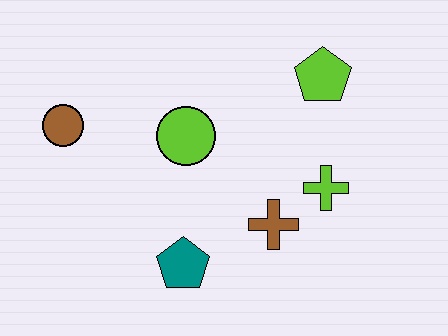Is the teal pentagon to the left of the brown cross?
Yes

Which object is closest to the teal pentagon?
The brown cross is closest to the teal pentagon.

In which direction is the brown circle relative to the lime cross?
The brown circle is to the left of the lime cross.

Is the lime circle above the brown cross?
Yes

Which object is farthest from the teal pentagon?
The lime pentagon is farthest from the teal pentagon.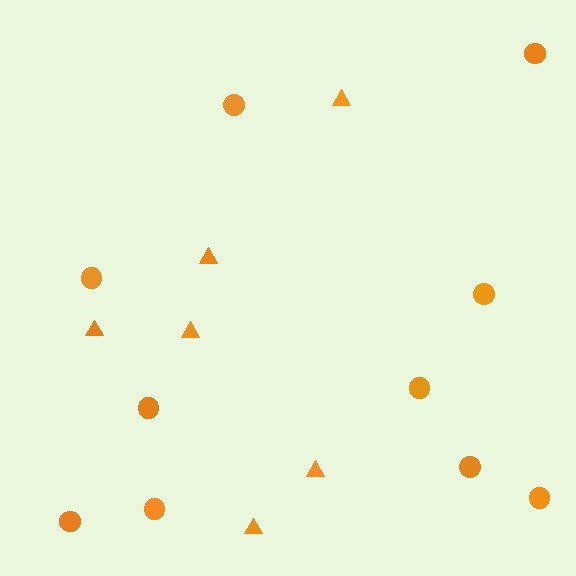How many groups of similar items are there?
There are 2 groups: one group of triangles (6) and one group of circles (10).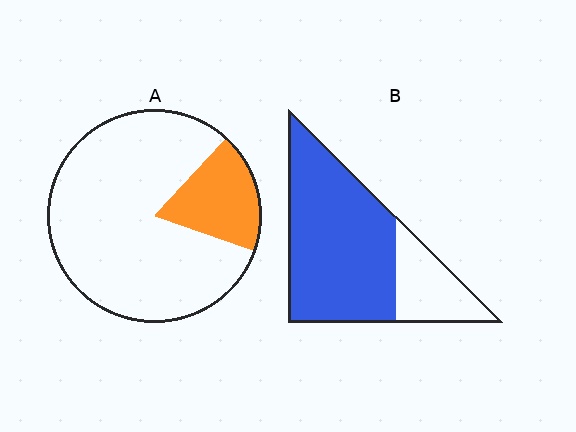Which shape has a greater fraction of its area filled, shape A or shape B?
Shape B.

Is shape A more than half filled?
No.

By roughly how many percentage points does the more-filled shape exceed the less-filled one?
By roughly 55 percentage points (B over A).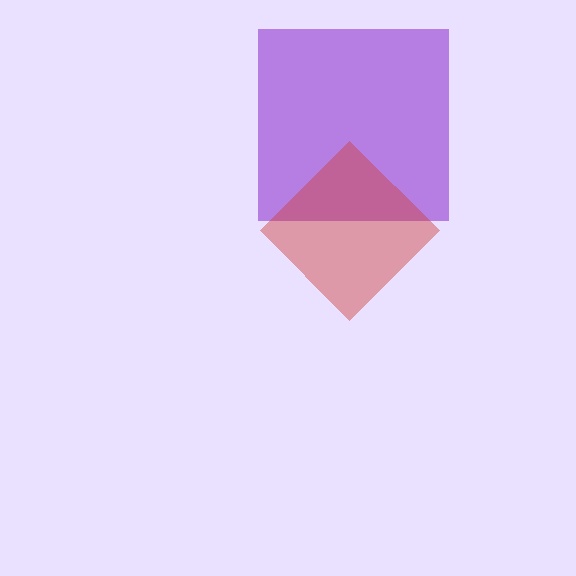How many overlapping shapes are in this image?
There are 2 overlapping shapes in the image.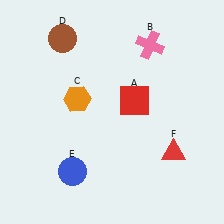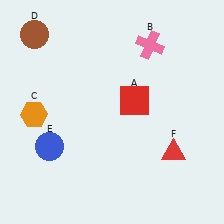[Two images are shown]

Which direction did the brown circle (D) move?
The brown circle (D) moved left.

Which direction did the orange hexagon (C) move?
The orange hexagon (C) moved left.